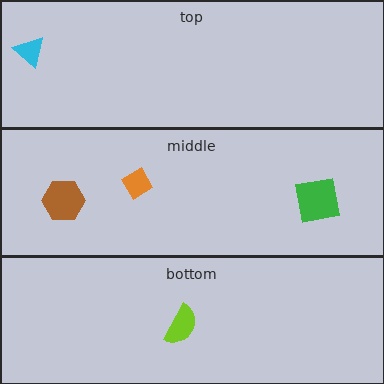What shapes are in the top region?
The cyan triangle.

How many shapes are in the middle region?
3.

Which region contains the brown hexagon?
The middle region.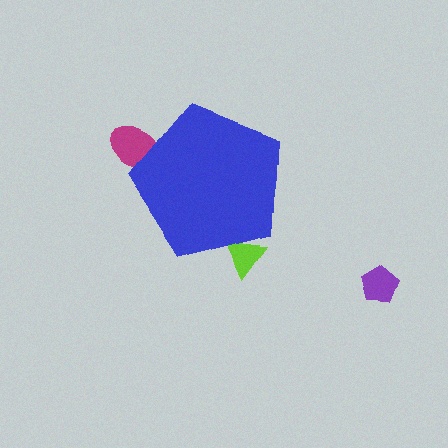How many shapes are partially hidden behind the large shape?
2 shapes are partially hidden.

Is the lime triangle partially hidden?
Yes, the lime triangle is partially hidden behind the blue pentagon.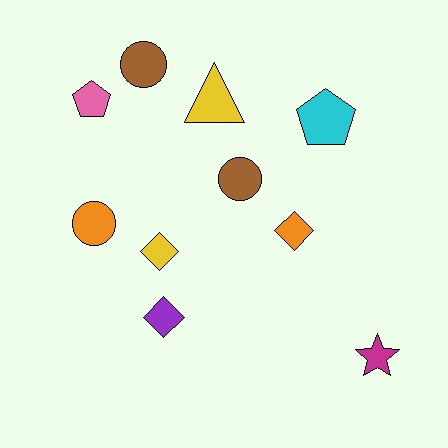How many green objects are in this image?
There are no green objects.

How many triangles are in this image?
There is 1 triangle.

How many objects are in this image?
There are 10 objects.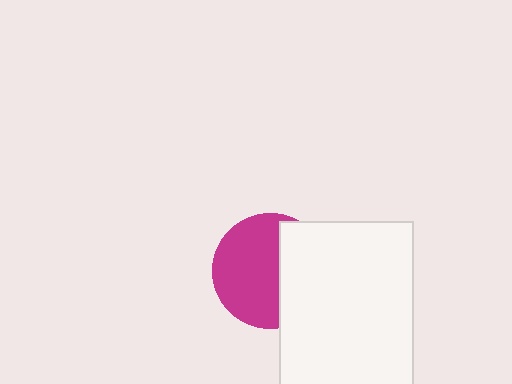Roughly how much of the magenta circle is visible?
About half of it is visible (roughly 61%).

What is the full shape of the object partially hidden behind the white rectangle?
The partially hidden object is a magenta circle.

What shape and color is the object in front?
The object in front is a white rectangle.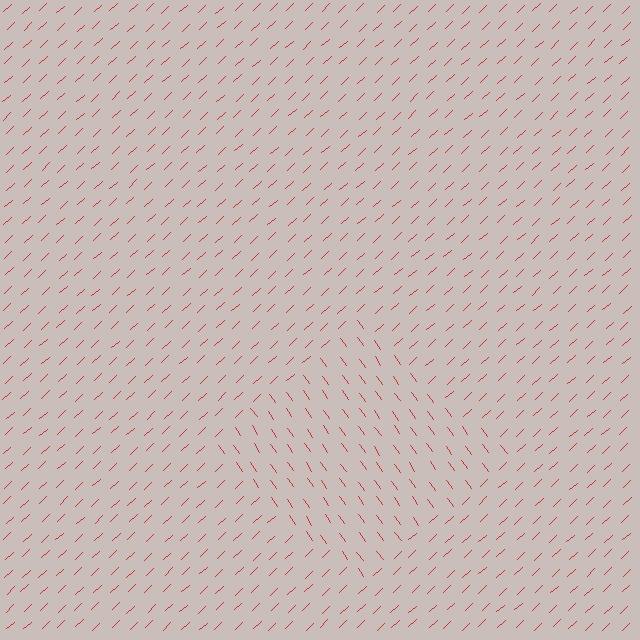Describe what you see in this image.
The image is filled with small red line segments. A diamond region in the image has lines oriented differently from the surrounding lines, creating a visible texture boundary.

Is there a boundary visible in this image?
Yes, there is a texture boundary formed by a change in line orientation.